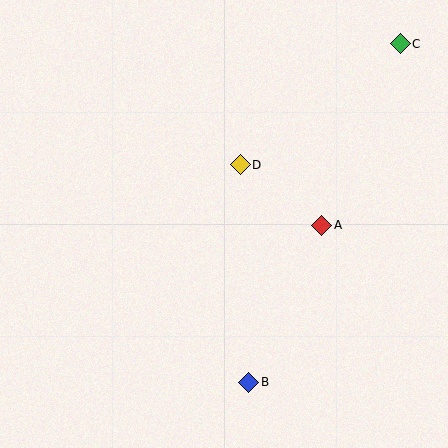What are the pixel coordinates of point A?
Point A is at (322, 225).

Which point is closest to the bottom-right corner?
Point B is closest to the bottom-right corner.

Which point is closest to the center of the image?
Point D at (240, 165) is closest to the center.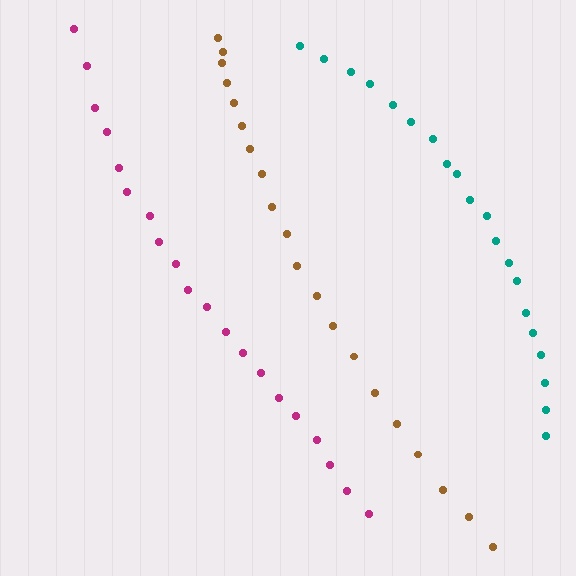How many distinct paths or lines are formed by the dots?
There are 3 distinct paths.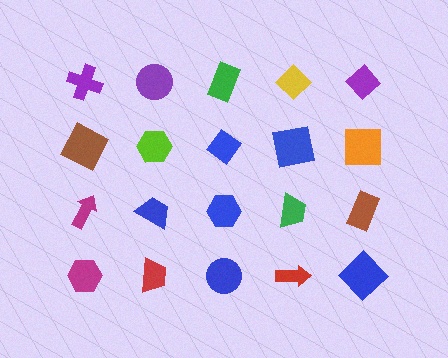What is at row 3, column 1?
A magenta arrow.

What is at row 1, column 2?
A purple circle.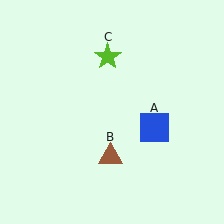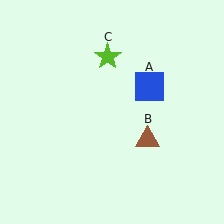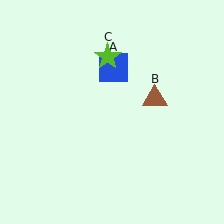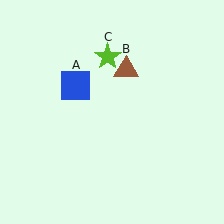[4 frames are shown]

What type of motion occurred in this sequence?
The blue square (object A), brown triangle (object B) rotated counterclockwise around the center of the scene.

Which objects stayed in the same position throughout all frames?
Lime star (object C) remained stationary.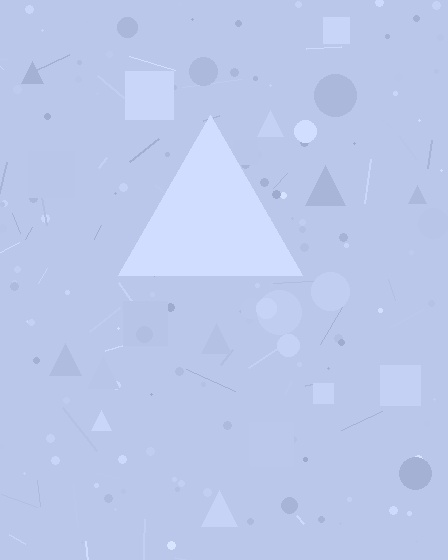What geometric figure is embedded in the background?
A triangle is embedded in the background.